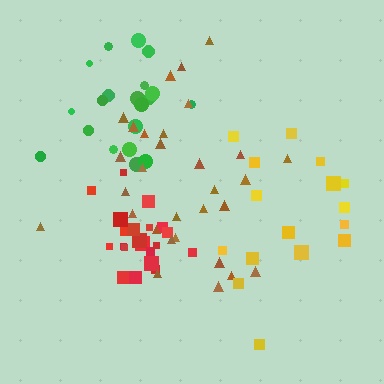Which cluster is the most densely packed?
Red.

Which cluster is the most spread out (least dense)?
Yellow.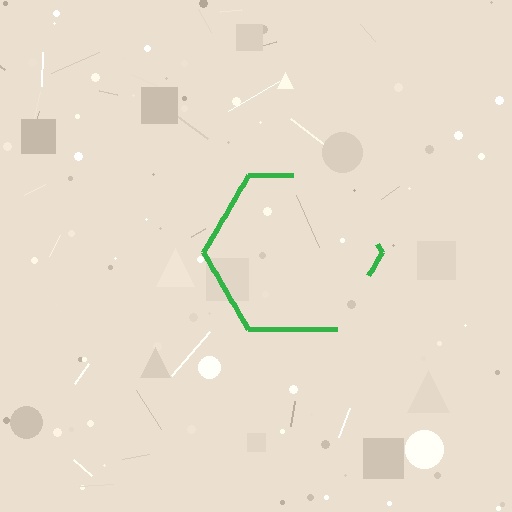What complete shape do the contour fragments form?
The contour fragments form a hexagon.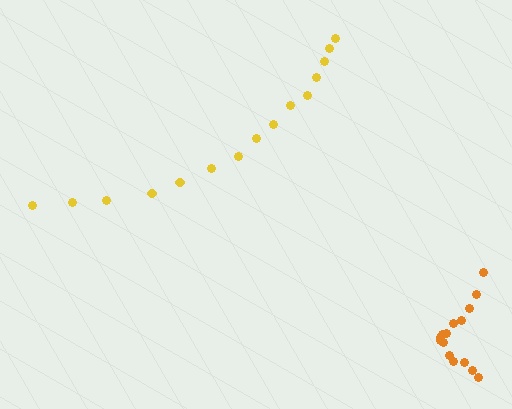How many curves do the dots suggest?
There are 2 distinct paths.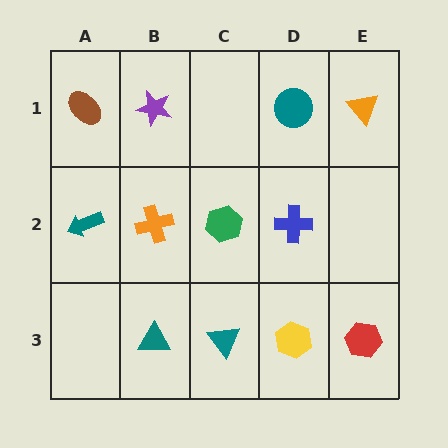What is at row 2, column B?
An orange cross.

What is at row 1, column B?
A purple star.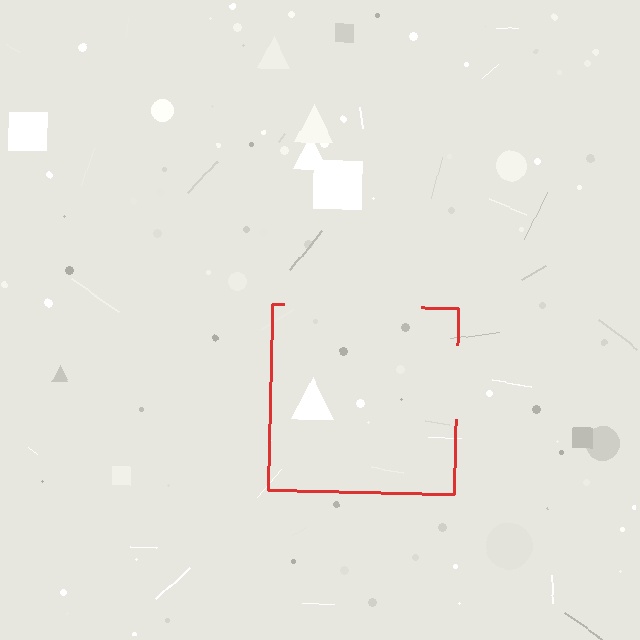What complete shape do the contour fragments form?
The contour fragments form a square.